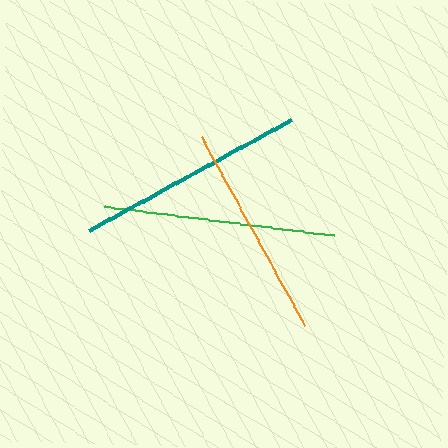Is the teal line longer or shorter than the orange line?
The teal line is longer than the orange line.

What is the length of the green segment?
The green segment is approximately 231 pixels long.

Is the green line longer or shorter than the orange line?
The green line is longer than the orange line.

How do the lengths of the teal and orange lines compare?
The teal and orange lines are approximately the same length.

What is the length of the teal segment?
The teal segment is approximately 230 pixels long.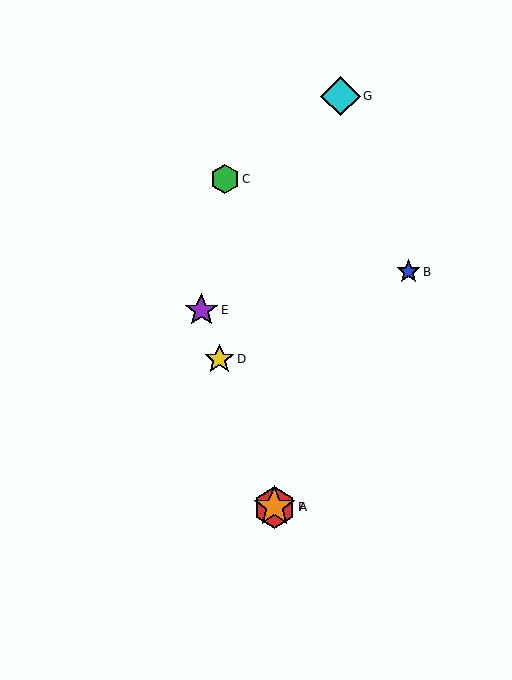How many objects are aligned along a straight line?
4 objects (A, D, E, F) are aligned along a straight line.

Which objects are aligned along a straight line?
Objects A, D, E, F are aligned along a straight line.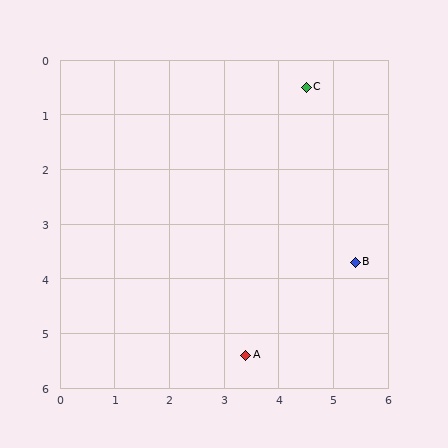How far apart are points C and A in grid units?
Points C and A are about 5.0 grid units apart.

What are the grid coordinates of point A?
Point A is at approximately (3.4, 5.4).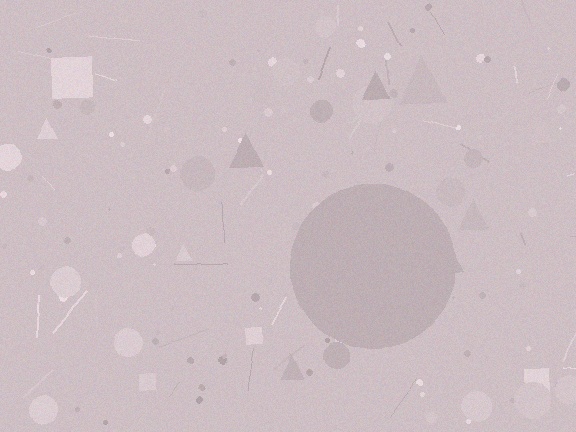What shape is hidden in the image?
A circle is hidden in the image.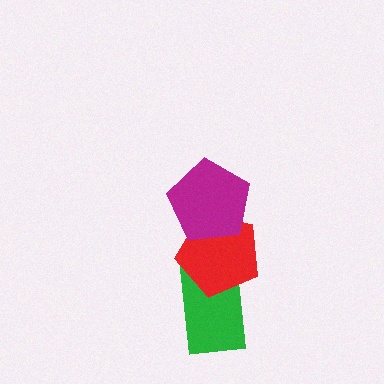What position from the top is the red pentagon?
The red pentagon is 2nd from the top.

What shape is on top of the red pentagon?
The magenta pentagon is on top of the red pentagon.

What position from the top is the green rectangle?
The green rectangle is 3rd from the top.